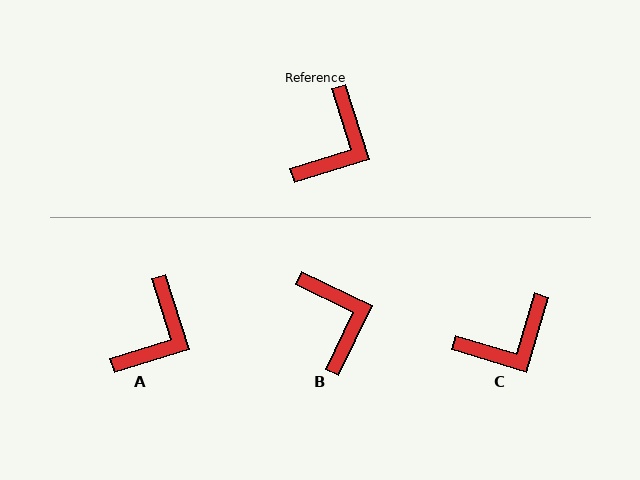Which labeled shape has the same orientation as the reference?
A.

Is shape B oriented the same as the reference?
No, it is off by about 47 degrees.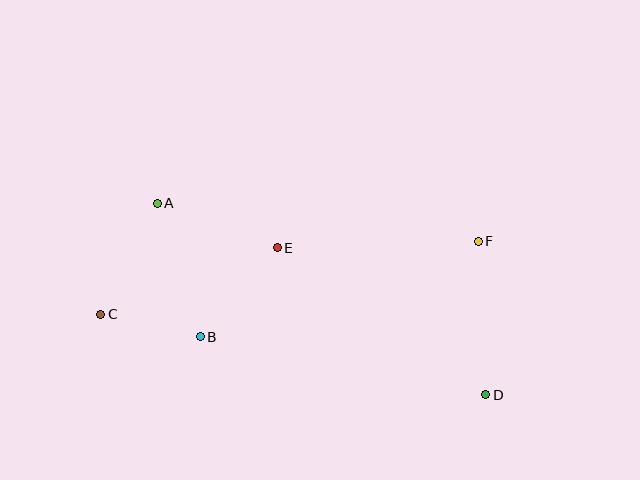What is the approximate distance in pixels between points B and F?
The distance between B and F is approximately 294 pixels.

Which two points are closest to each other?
Points B and C are closest to each other.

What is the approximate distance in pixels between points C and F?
The distance between C and F is approximately 385 pixels.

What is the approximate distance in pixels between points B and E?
The distance between B and E is approximately 118 pixels.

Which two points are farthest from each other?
Points C and D are farthest from each other.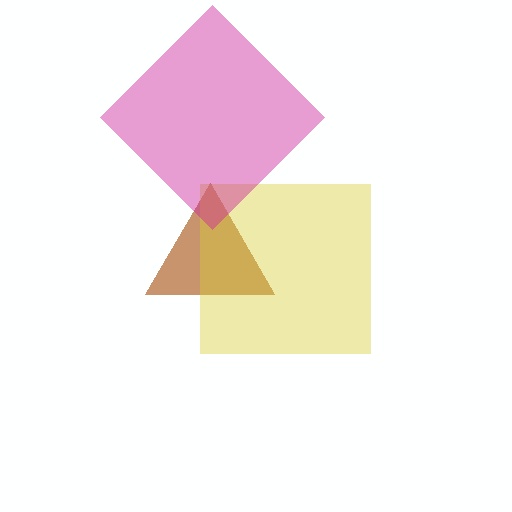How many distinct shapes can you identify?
There are 3 distinct shapes: a brown triangle, a yellow square, a magenta diamond.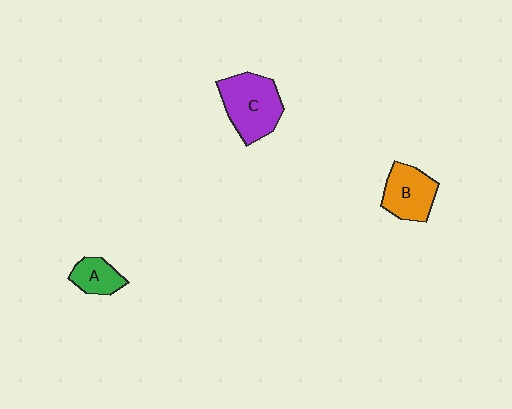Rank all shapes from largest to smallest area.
From largest to smallest: C (purple), B (orange), A (green).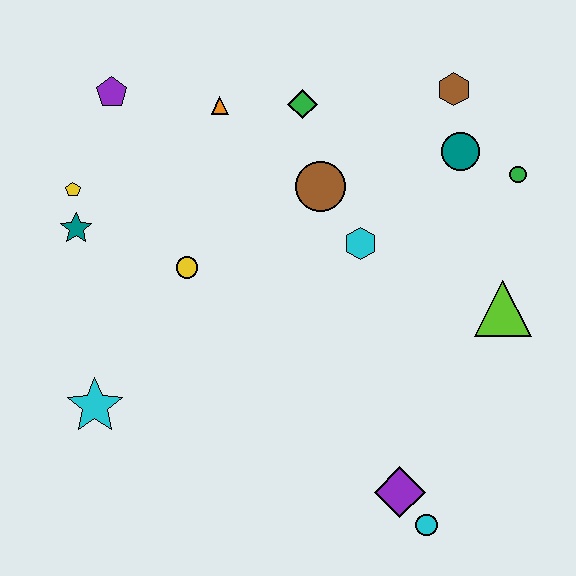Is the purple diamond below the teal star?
Yes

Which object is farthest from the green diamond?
The cyan circle is farthest from the green diamond.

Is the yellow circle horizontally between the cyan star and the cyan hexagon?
Yes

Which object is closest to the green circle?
The teal circle is closest to the green circle.